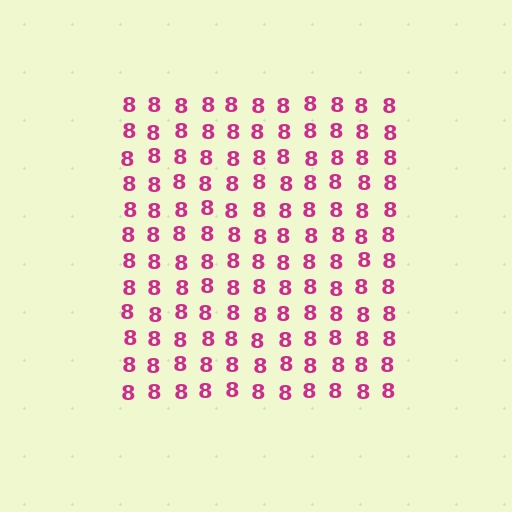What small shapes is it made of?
It is made of small digit 8's.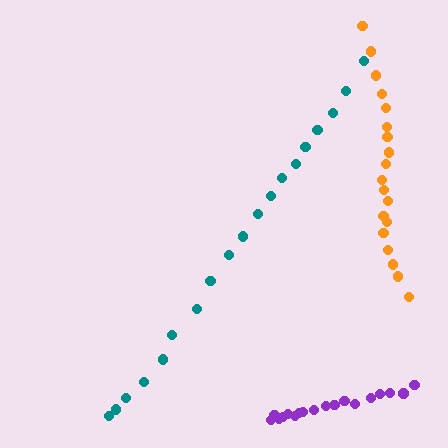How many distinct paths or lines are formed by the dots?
There are 3 distinct paths.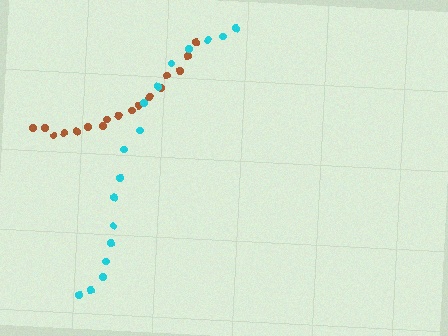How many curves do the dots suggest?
There are 2 distinct paths.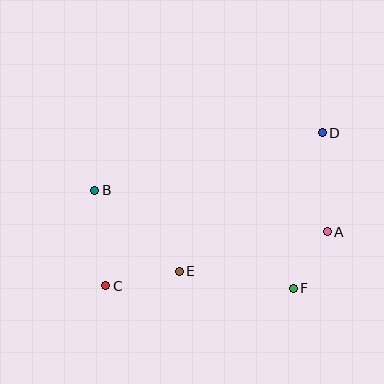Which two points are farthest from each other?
Points C and D are farthest from each other.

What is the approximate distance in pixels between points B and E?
The distance between B and E is approximately 117 pixels.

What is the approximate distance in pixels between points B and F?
The distance between B and F is approximately 221 pixels.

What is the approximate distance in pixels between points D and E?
The distance between D and E is approximately 199 pixels.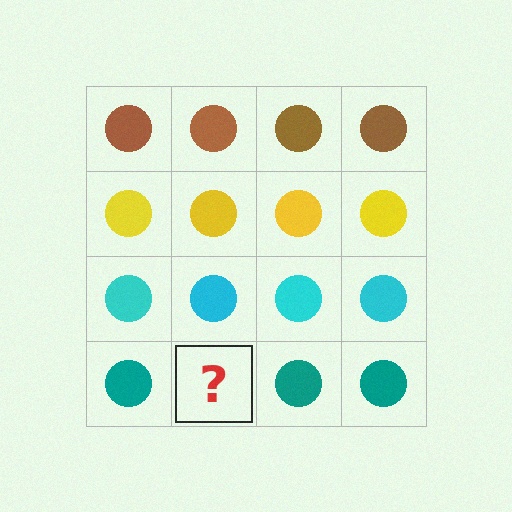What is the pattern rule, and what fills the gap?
The rule is that each row has a consistent color. The gap should be filled with a teal circle.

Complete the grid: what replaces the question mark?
The question mark should be replaced with a teal circle.